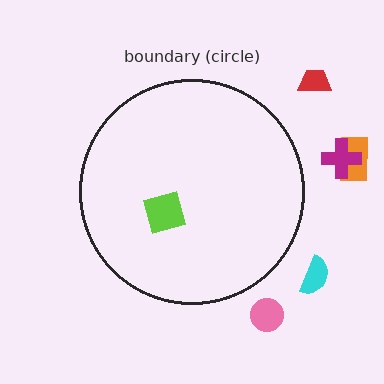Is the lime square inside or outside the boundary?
Inside.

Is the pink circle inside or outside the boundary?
Outside.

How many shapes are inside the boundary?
1 inside, 5 outside.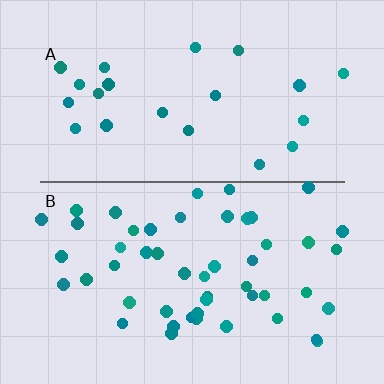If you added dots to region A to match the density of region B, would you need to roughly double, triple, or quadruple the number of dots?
Approximately double.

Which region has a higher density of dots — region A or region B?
B (the bottom).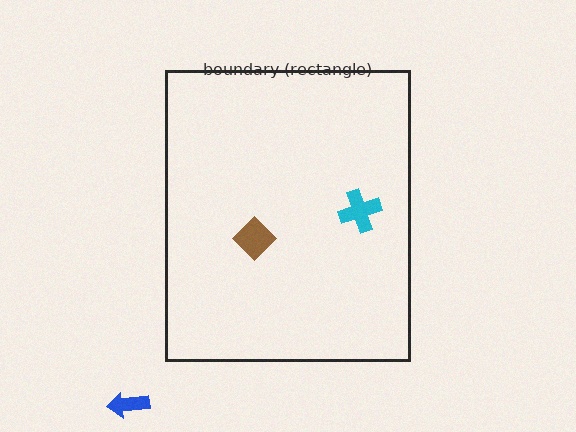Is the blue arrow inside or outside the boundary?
Outside.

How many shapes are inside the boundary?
2 inside, 1 outside.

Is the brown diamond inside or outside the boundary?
Inside.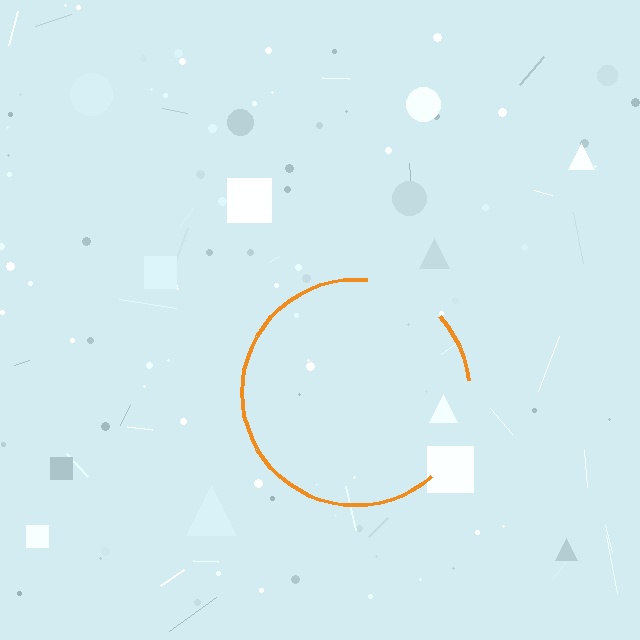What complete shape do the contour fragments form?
The contour fragments form a circle.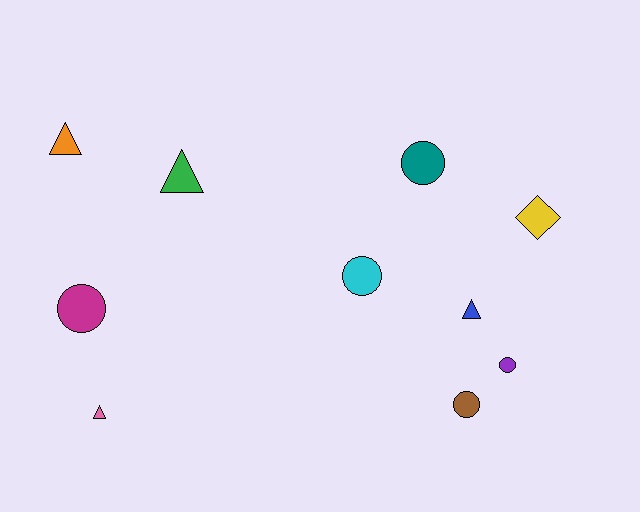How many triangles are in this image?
There are 4 triangles.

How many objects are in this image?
There are 10 objects.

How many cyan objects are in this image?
There is 1 cyan object.